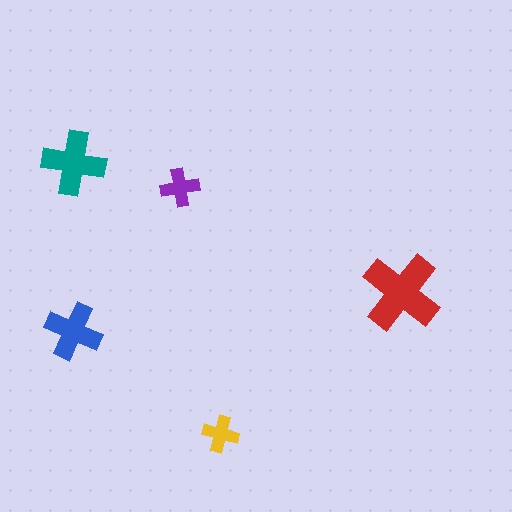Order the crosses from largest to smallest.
the red one, the teal one, the blue one, the purple one, the yellow one.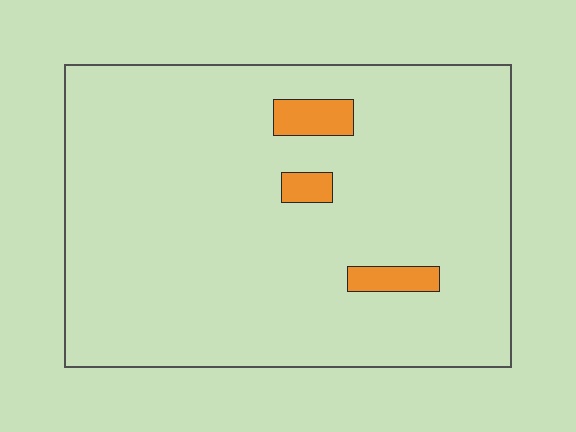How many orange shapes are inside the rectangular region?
3.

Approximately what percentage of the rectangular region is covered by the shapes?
Approximately 5%.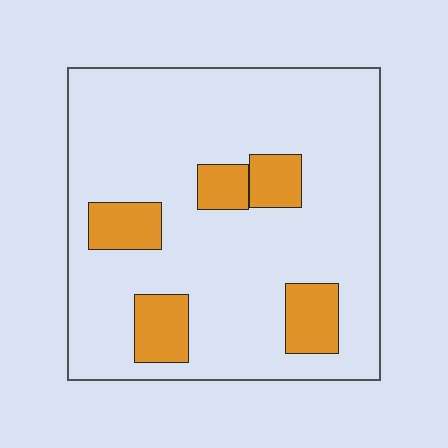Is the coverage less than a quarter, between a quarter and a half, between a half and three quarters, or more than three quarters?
Less than a quarter.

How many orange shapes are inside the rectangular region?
5.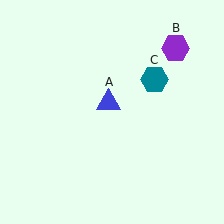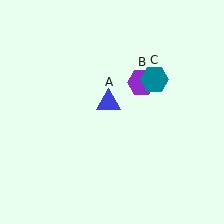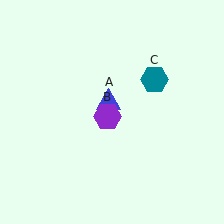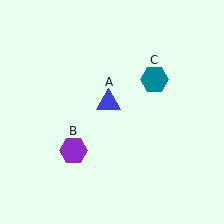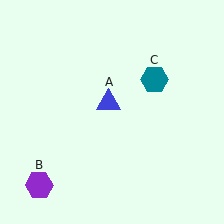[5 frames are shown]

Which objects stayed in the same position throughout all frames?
Blue triangle (object A) and teal hexagon (object C) remained stationary.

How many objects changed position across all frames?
1 object changed position: purple hexagon (object B).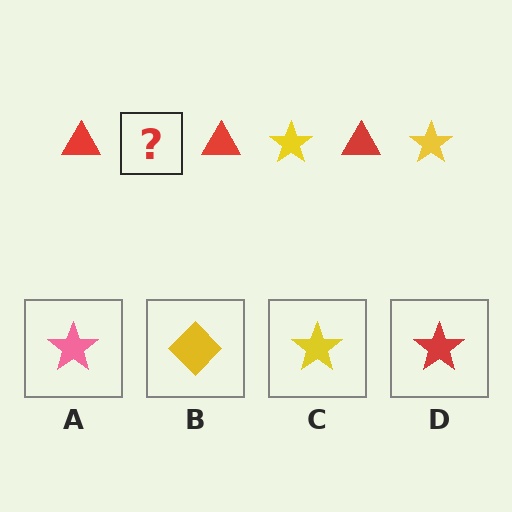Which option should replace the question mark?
Option C.